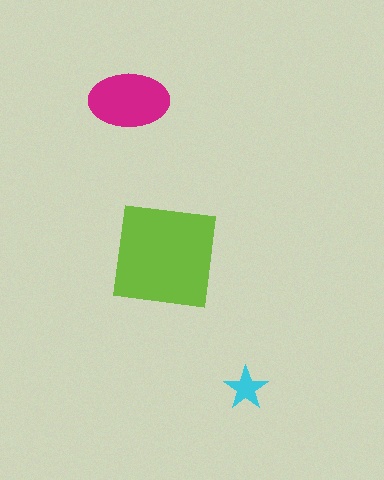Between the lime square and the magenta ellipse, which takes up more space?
The lime square.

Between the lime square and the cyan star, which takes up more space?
The lime square.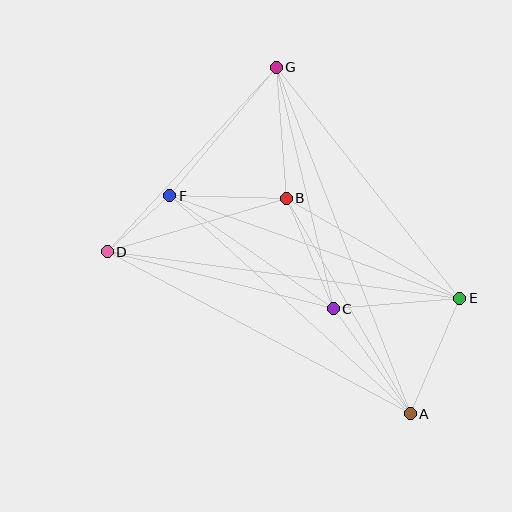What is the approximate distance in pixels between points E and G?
The distance between E and G is approximately 295 pixels.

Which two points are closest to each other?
Points D and F are closest to each other.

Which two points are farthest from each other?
Points A and G are farthest from each other.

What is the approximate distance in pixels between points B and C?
The distance between B and C is approximately 120 pixels.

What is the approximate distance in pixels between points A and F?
The distance between A and F is approximately 325 pixels.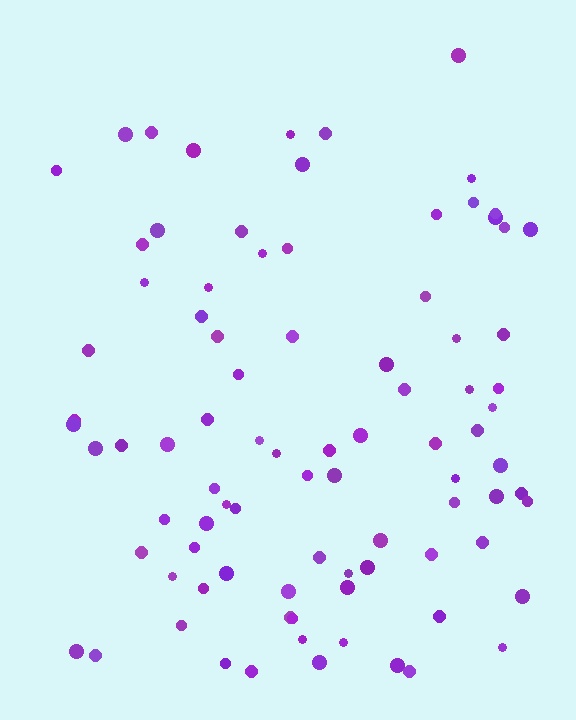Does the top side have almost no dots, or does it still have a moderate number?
Still a moderate number, just noticeably fewer than the bottom.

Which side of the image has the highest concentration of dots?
The bottom.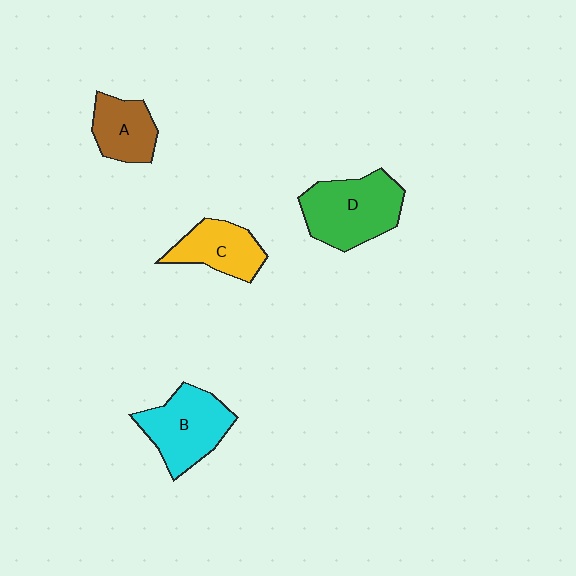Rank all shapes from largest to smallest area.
From largest to smallest: D (green), B (cyan), C (yellow), A (brown).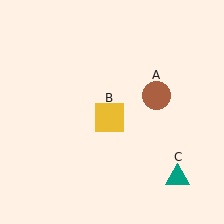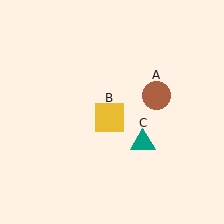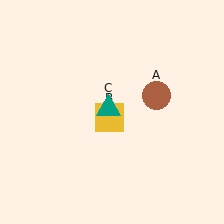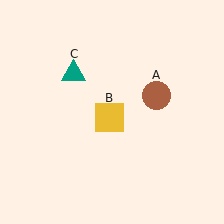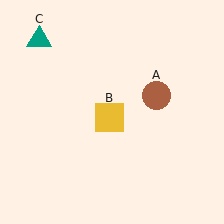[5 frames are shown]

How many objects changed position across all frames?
1 object changed position: teal triangle (object C).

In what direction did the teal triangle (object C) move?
The teal triangle (object C) moved up and to the left.